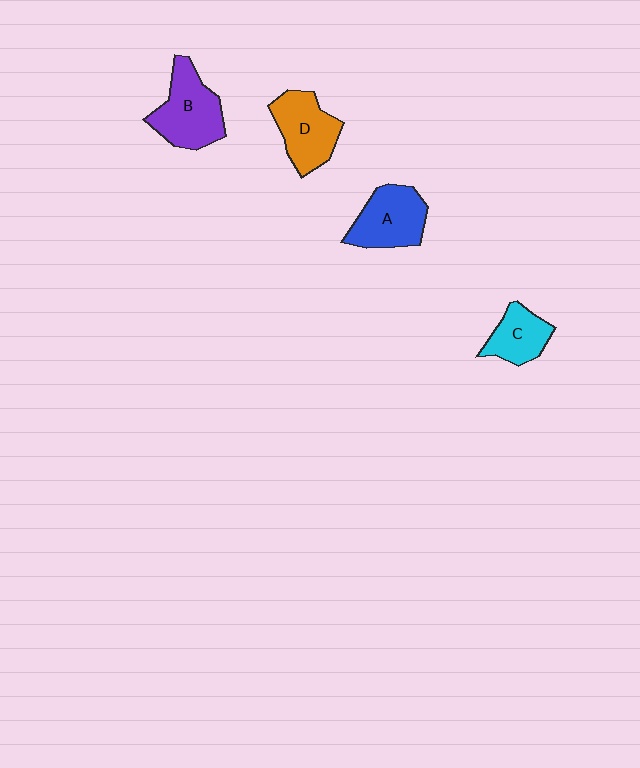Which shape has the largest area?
Shape B (purple).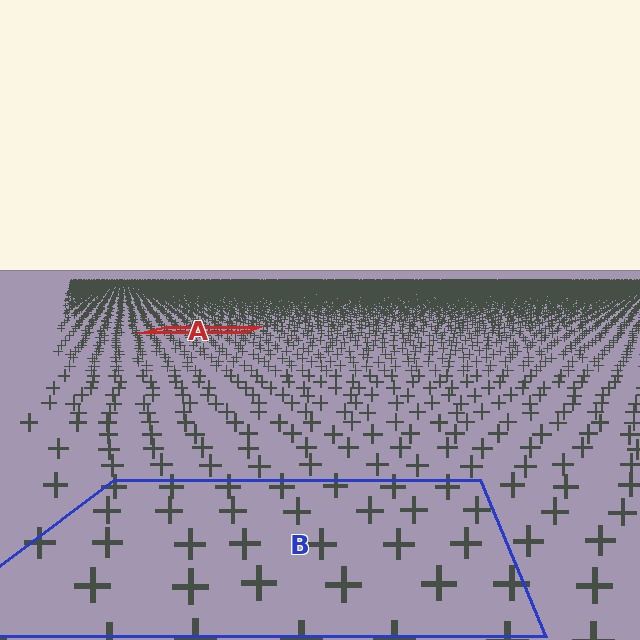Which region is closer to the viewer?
Region B is closer. The texture elements there are larger and more spread out.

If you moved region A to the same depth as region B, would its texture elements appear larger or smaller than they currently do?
They would appear larger. At a closer depth, the same texture elements are projected at a bigger on-screen size.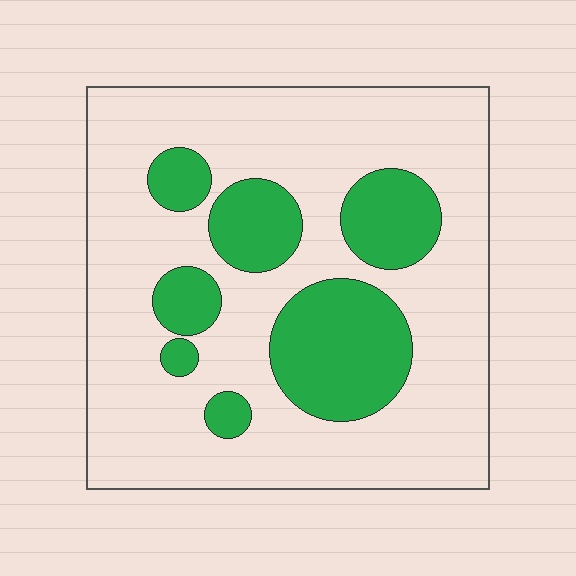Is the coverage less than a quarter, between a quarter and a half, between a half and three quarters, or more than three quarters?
Between a quarter and a half.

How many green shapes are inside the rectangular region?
7.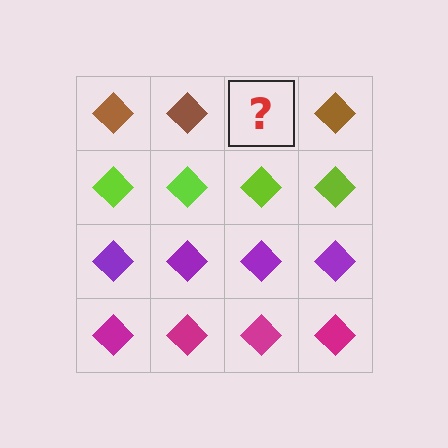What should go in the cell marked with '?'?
The missing cell should contain a brown diamond.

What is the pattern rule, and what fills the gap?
The rule is that each row has a consistent color. The gap should be filled with a brown diamond.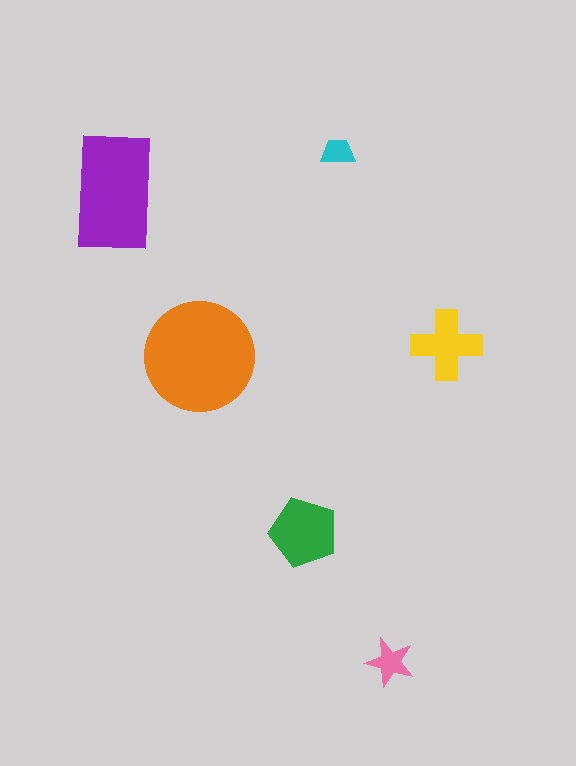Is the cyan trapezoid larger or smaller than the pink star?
Smaller.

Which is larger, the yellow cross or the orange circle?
The orange circle.